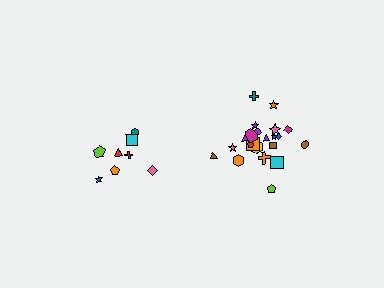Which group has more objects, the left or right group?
The right group.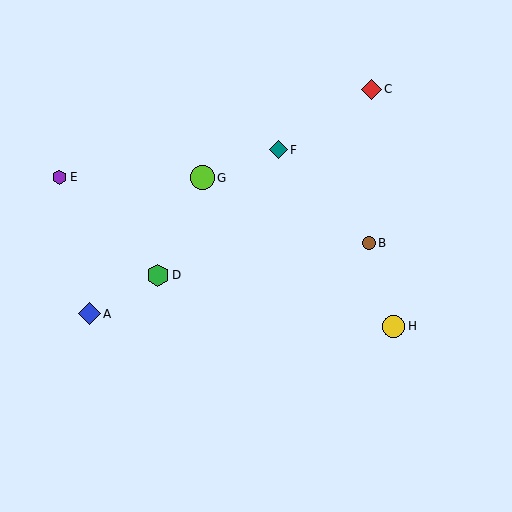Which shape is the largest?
The lime circle (labeled G) is the largest.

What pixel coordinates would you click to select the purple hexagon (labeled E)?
Click at (60, 177) to select the purple hexagon E.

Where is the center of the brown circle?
The center of the brown circle is at (369, 243).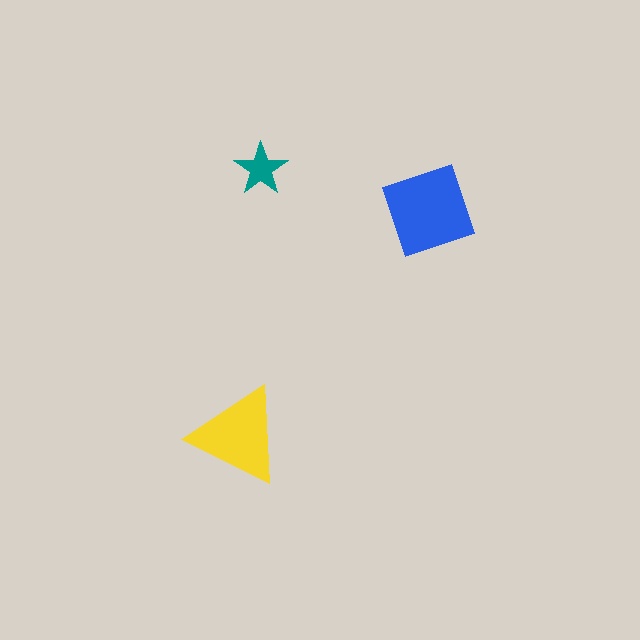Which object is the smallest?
The teal star.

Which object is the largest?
The blue square.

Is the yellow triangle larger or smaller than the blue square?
Smaller.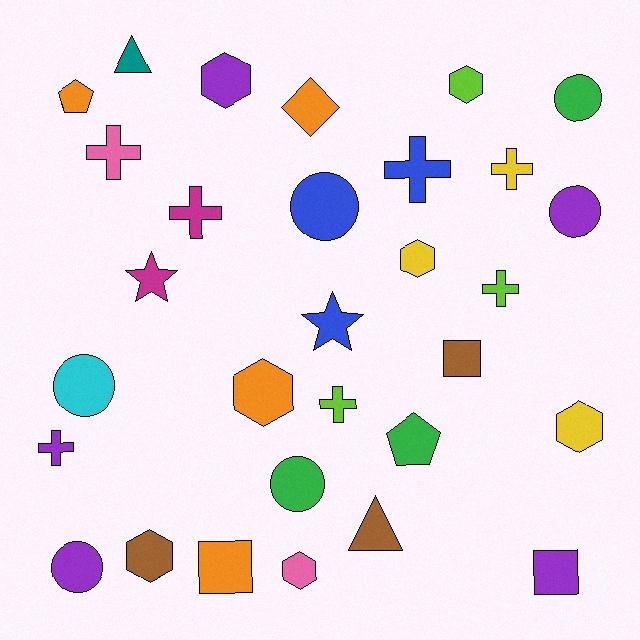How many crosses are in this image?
There are 7 crosses.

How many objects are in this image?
There are 30 objects.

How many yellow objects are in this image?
There are 3 yellow objects.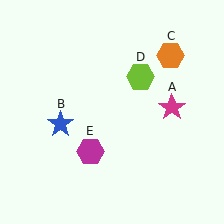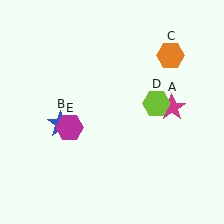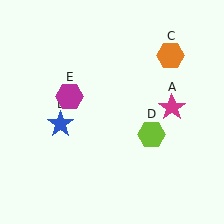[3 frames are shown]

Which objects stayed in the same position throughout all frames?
Magenta star (object A) and blue star (object B) and orange hexagon (object C) remained stationary.